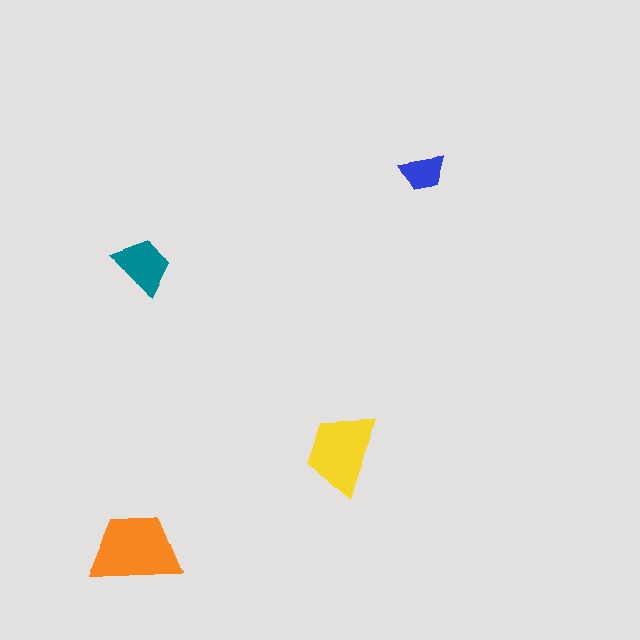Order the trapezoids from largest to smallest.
the orange one, the yellow one, the teal one, the blue one.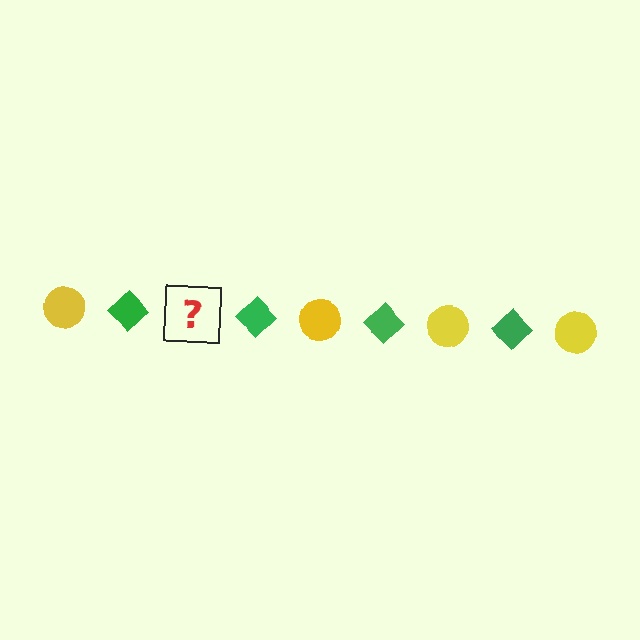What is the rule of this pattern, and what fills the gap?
The rule is that the pattern alternates between yellow circle and green diamond. The gap should be filled with a yellow circle.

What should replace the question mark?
The question mark should be replaced with a yellow circle.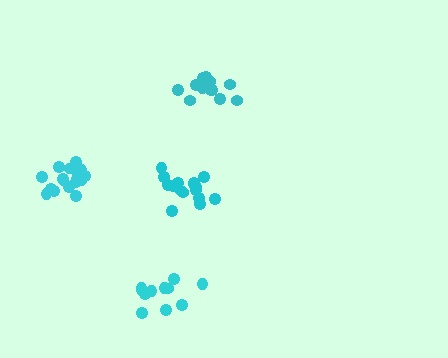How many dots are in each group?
Group 1: 14 dots, Group 2: 11 dots, Group 3: 17 dots, Group 4: 17 dots (59 total).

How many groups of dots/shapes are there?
There are 4 groups.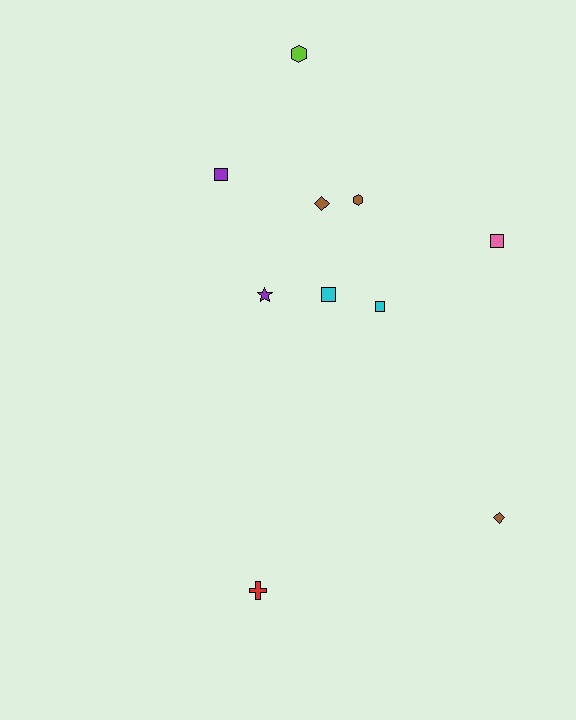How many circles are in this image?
There are no circles.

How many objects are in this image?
There are 10 objects.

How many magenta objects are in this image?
There are no magenta objects.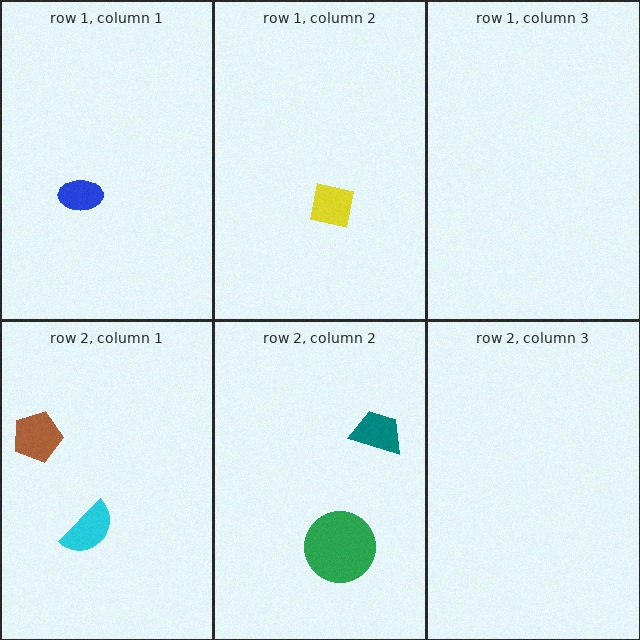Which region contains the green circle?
The row 2, column 2 region.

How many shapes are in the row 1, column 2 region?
1.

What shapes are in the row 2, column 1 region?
The brown pentagon, the cyan semicircle.